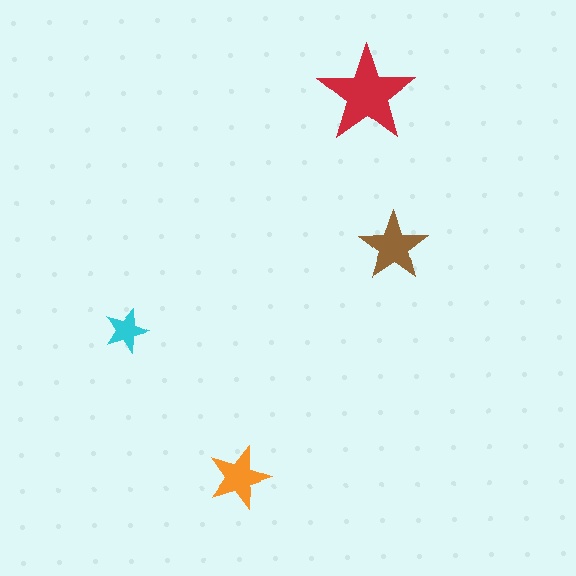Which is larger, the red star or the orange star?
The red one.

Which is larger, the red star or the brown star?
The red one.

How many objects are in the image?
There are 4 objects in the image.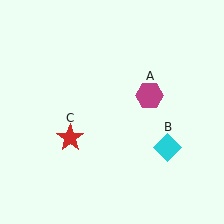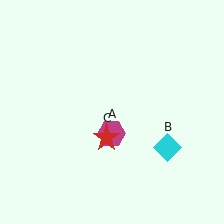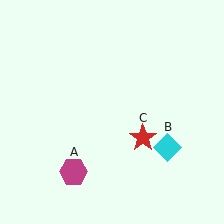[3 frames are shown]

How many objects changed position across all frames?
2 objects changed position: magenta hexagon (object A), red star (object C).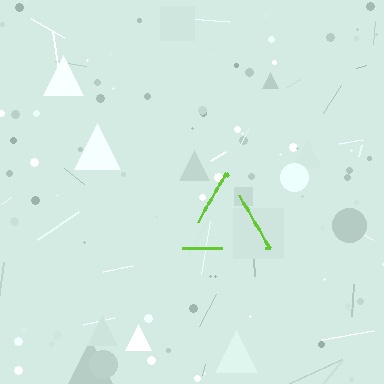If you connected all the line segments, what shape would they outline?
They would outline a triangle.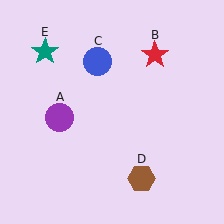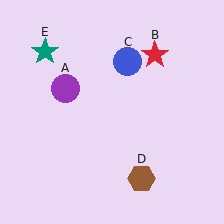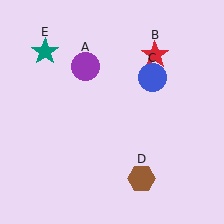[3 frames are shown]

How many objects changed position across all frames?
2 objects changed position: purple circle (object A), blue circle (object C).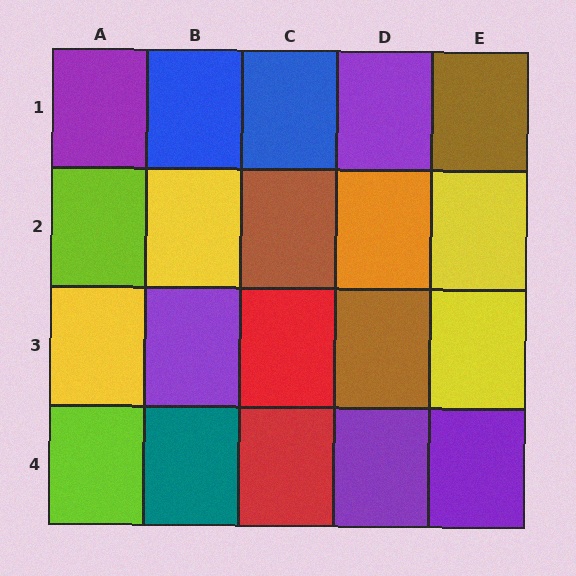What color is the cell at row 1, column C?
Blue.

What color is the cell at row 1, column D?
Purple.